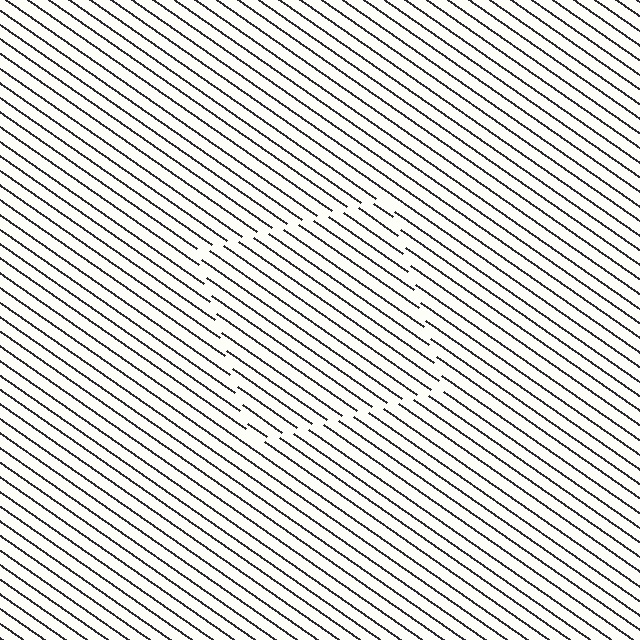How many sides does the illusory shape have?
4 sides — the line-ends trace a square.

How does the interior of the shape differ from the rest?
The interior of the shape contains the same grating, shifted by half a period — the contour is defined by the phase discontinuity where line-ends from the inner and outer gratings abut.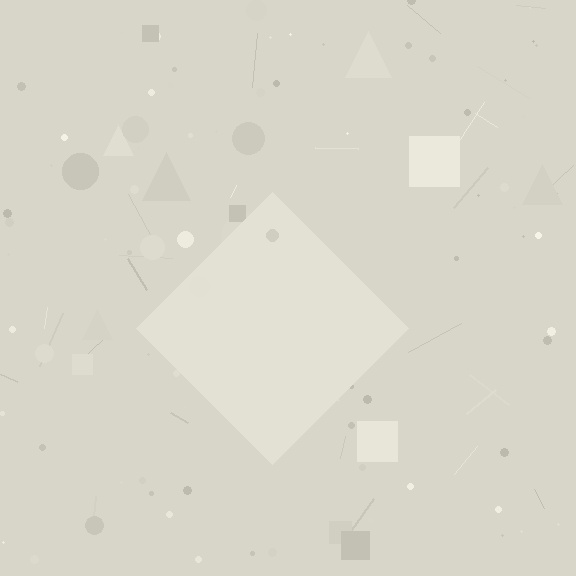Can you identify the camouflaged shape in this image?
The camouflaged shape is a diamond.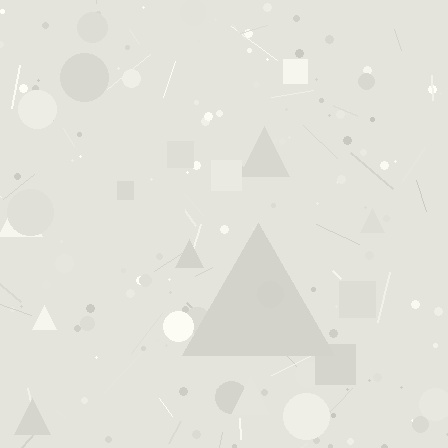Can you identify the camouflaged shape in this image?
The camouflaged shape is a triangle.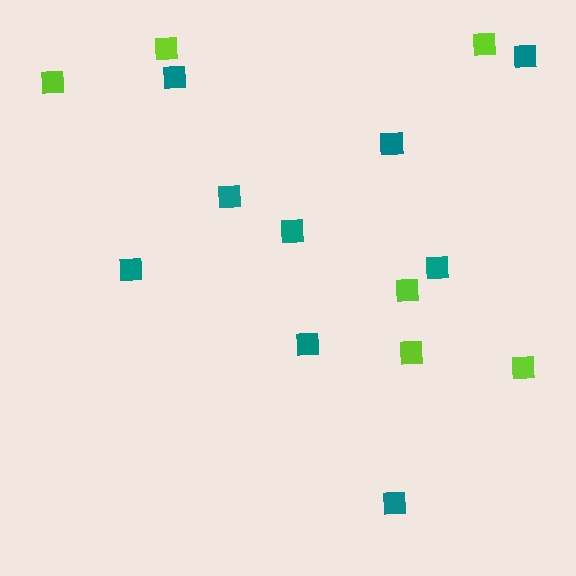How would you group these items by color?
There are 2 groups: one group of lime squares (6) and one group of teal squares (9).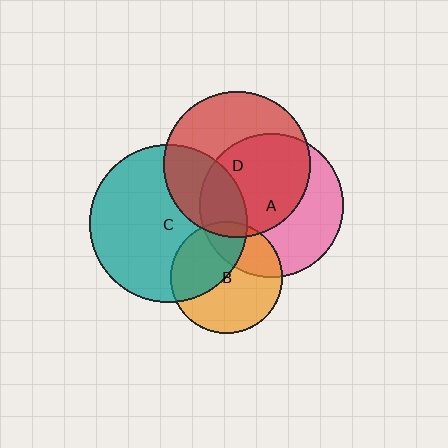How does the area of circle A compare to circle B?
Approximately 1.7 times.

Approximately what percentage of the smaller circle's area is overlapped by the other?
Approximately 40%.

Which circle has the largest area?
Circle C (teal).